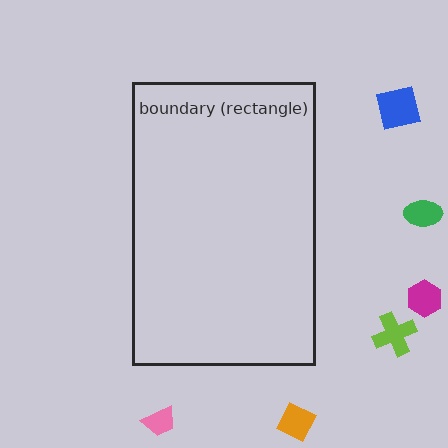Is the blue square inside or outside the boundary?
Outside.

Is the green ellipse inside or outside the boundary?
Outside.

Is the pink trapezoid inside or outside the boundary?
Outside.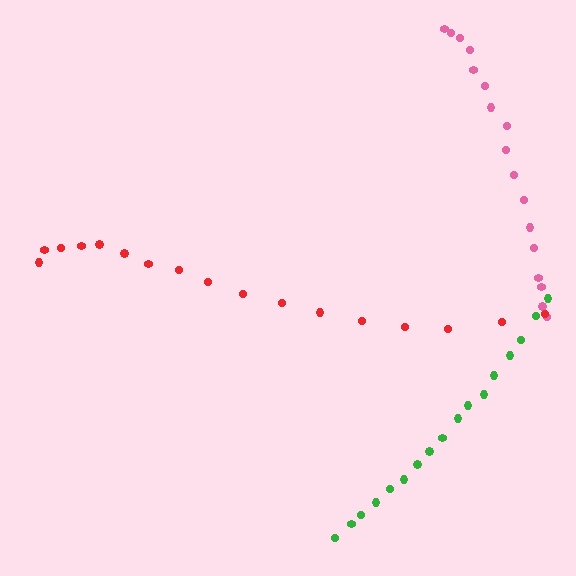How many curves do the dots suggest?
There are 3 distinct paths.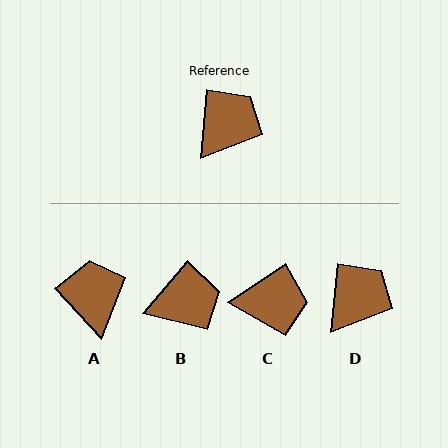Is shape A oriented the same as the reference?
No, it is off by about 48 degrees.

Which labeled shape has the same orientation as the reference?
D.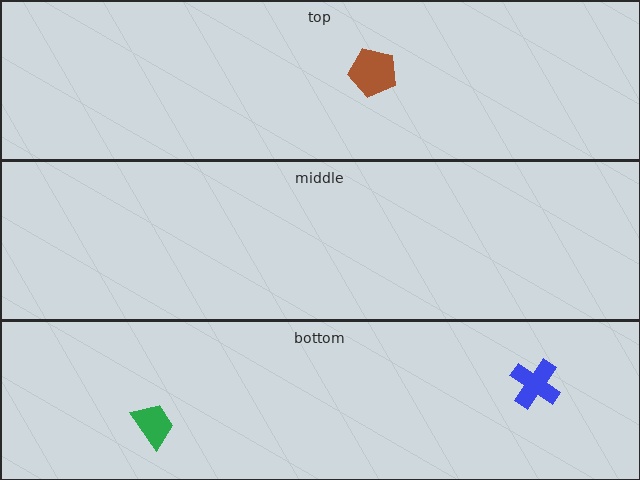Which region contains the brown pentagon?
The top region.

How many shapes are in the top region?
1.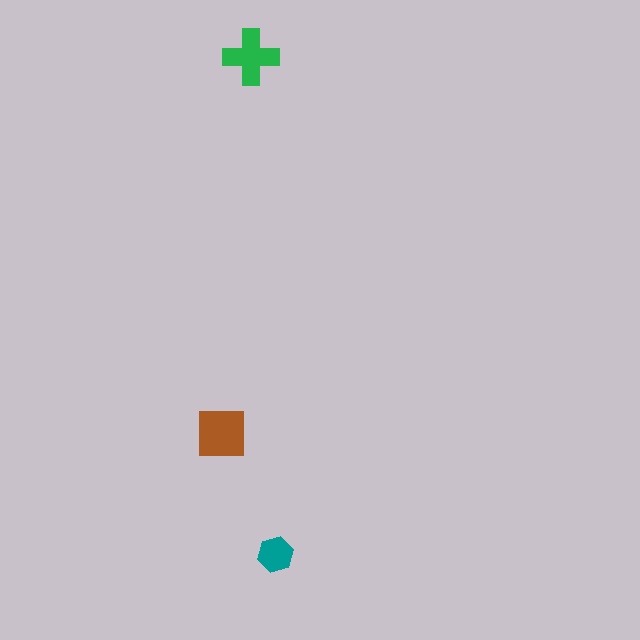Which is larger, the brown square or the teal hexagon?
The brown square.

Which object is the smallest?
The teal hexagon.